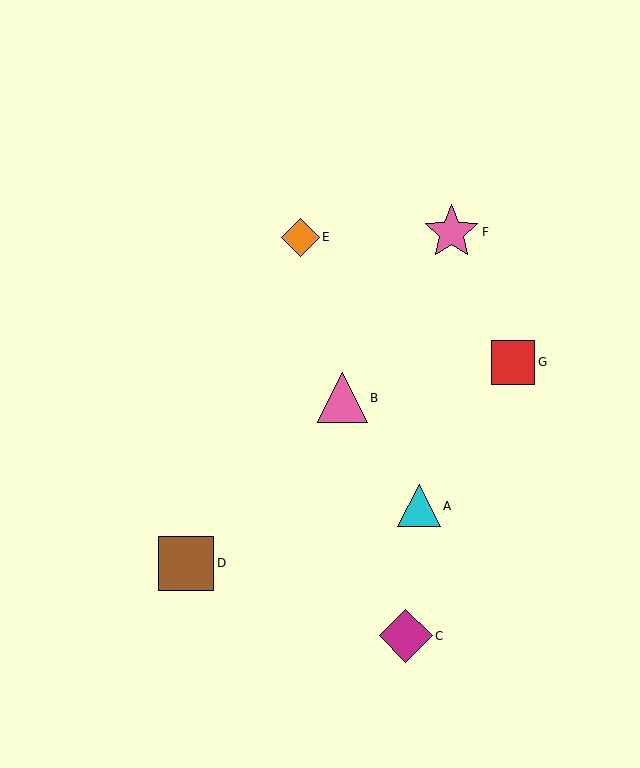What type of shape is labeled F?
Shape F is a pink star.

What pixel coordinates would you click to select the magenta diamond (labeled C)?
Click at (406, 636) to select the magenta diamond C.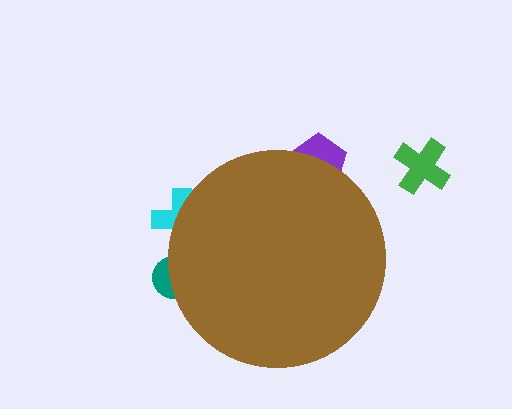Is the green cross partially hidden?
No, the green cross is fully visible.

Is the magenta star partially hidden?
Yes, the magenta star is partially hidden behind the brown circle.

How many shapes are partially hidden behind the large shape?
4 shapes are partially hidden.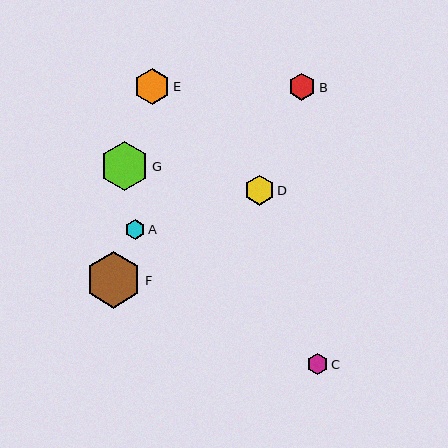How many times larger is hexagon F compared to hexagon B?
Hexagon F is approximately 2.1 times the size of hexagon B.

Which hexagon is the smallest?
Hexagon A is the smallest with a size of approximately 19 pixels.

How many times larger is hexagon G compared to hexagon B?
Hexagon G is approximately 1.8 times the size of hexagon B.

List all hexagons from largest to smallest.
From largest to smallest: F, G, E, D, B, C, A.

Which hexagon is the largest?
Hexagon F is the largest with a size of approximately 56 pixels.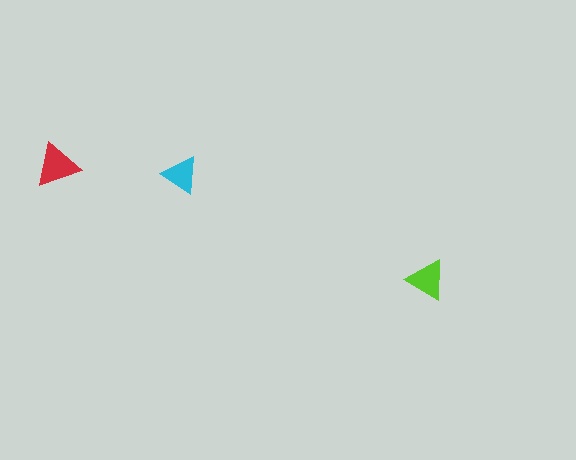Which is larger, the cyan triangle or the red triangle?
The red one.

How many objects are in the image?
There are 3 objects in the image.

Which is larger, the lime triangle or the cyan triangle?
The lime one.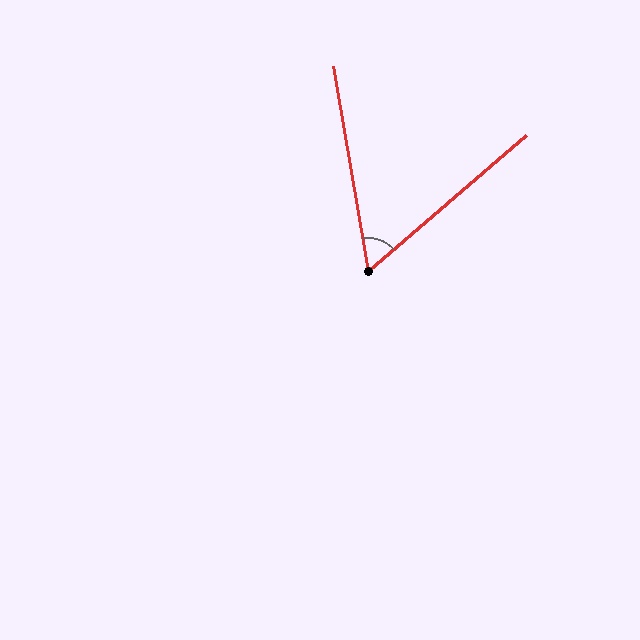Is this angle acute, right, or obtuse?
It is acute.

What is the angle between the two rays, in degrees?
Approximately 59 degrees.